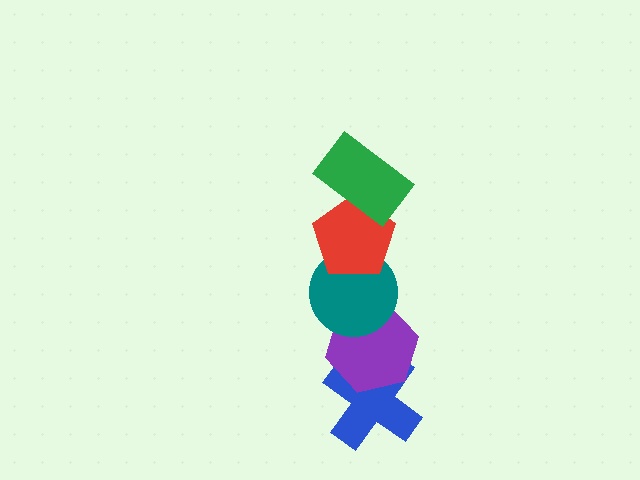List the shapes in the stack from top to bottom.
From top to bottom: the green rectangle, the red pentagon, the teal circle, the purple hexagon, the blue cross.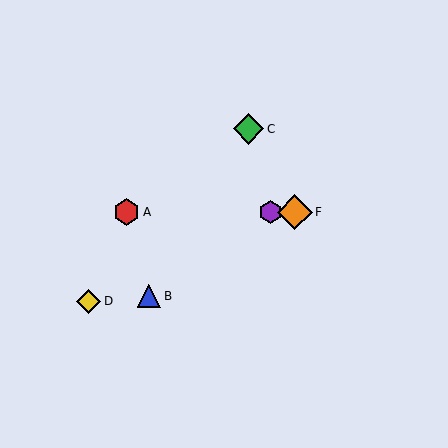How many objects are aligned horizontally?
3 objects (A, E, F) are aligned horizontally.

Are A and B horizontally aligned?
No, A is at y≈212 and B is at y≈296.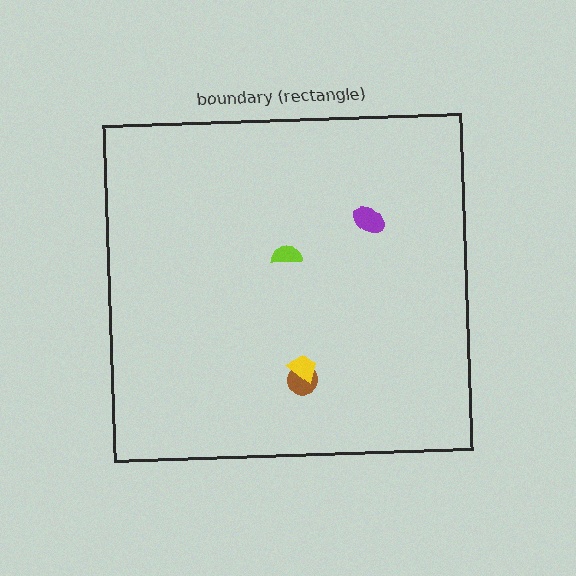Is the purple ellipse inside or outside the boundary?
Inside.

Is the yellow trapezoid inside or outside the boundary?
Inside.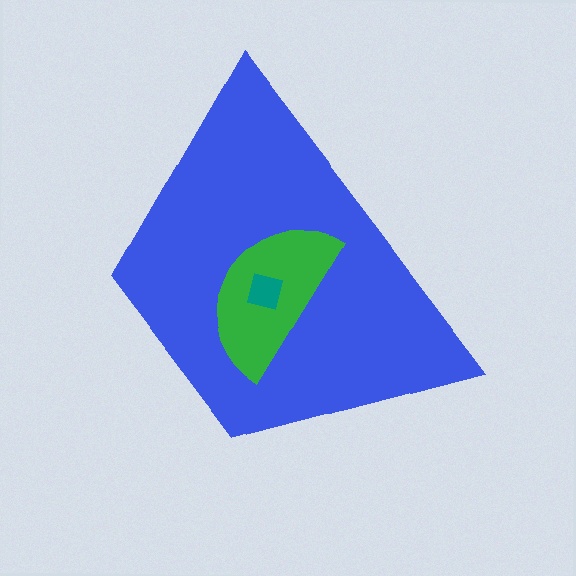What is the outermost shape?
The blue trapezoid.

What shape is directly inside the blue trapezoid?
The green semicircle.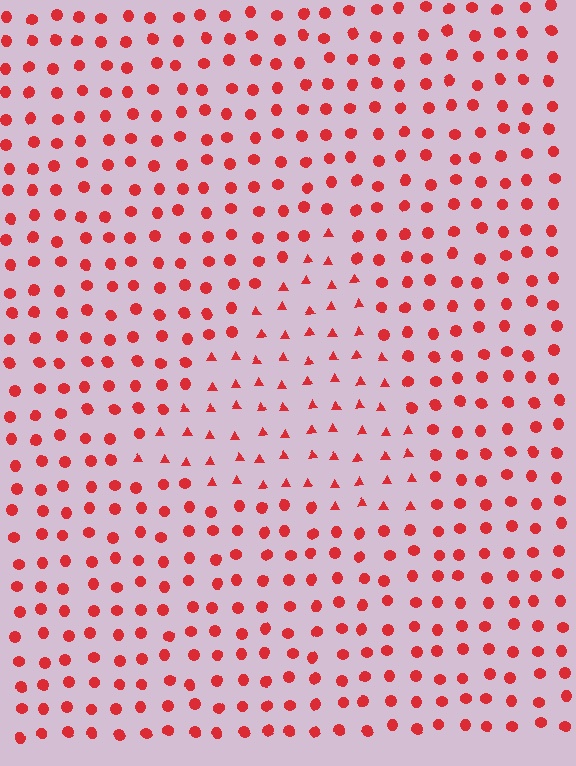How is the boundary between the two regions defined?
The boundary is defined by a change in element shape: triangles inside vs. circles outside. All elements share the same color and spacing.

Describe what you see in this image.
The image is filled with small red elements arranged in a uniform grid. A triangle-shaped region contains triangles, while the surrounding area contains circles. The boundary is defined purely by the change in element shape.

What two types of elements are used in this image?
The image uses triangles inside the triangle region and circles outside it.